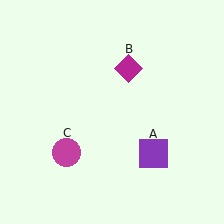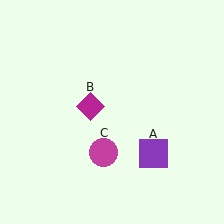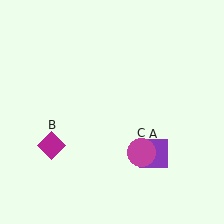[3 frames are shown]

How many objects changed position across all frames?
2 objects changed position: magenta diamond (object B), magenta circle (object C).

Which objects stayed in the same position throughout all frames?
Purple square (object A) remained stationary.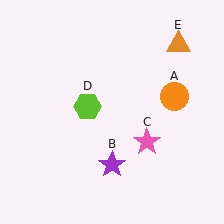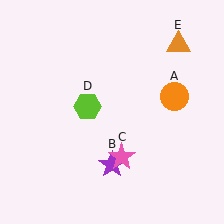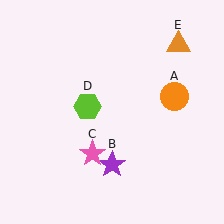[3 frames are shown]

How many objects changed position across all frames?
1 object changed position: pink star (object C).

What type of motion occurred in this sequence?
The pink star (object C) rotated clockwise around the center of the scene.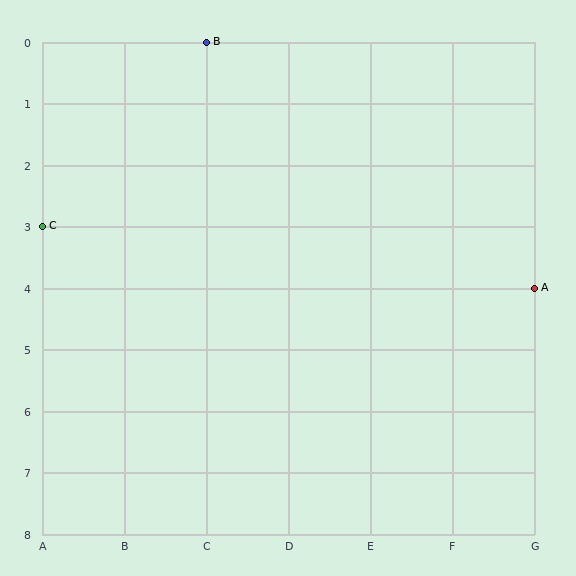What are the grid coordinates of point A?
Point A is at grid coordinates (G, 4).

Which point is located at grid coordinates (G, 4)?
Point A is at (G, 4).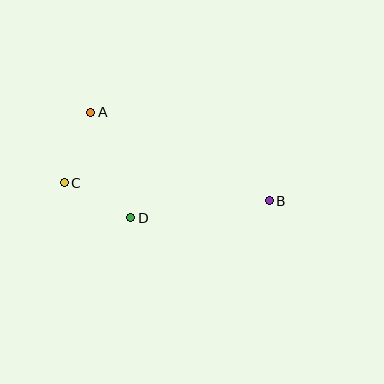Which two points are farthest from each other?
Points B and C are farthest from each other.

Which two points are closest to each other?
Points A and C are closest to each other.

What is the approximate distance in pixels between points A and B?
The distance between A and B is approximately 199 pixels.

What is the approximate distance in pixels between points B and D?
The distance between B and D is approximately 139 pixels.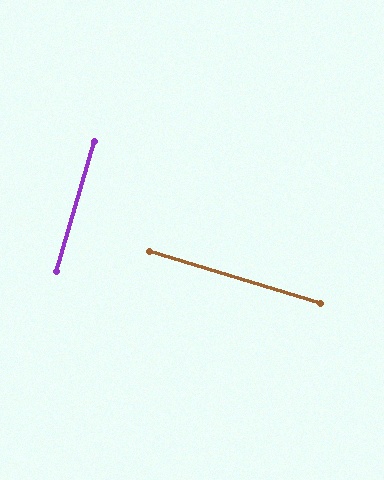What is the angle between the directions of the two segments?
Approximately 90 degrees.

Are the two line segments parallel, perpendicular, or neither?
Perpendicular — they meet at approximately 90°.